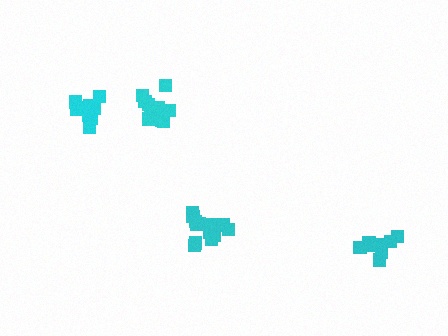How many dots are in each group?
Group 1: 8 dots, Group 2: 9 dots, Group 3: 13 dots, Group 4: 12 dots (42 total).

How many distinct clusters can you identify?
There are 4 distinct clusters.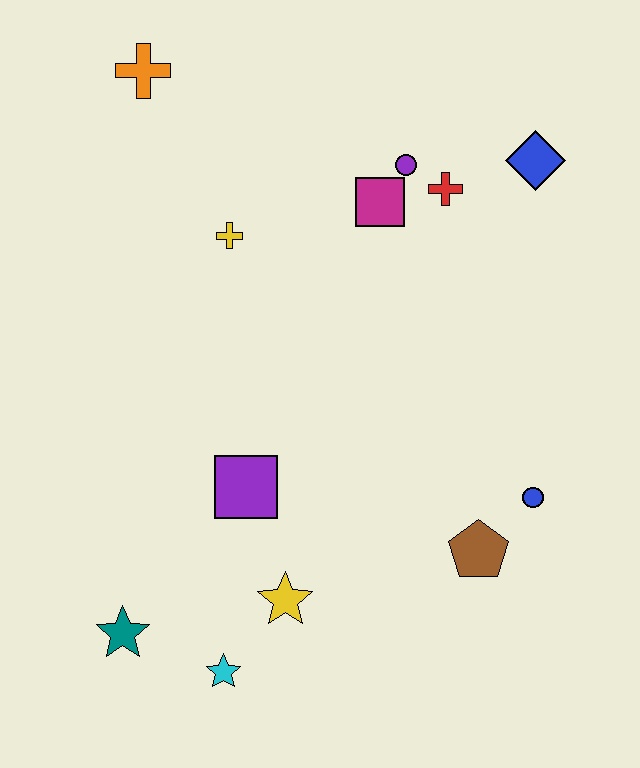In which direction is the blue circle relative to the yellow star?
The blue circle is to the right of the yellow star.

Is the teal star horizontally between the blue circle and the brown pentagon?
No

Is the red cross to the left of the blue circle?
Yes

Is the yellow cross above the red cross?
No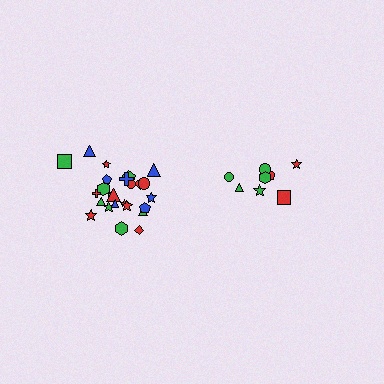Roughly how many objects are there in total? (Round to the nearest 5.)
Roughly 35 objects in total.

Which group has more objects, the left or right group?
The left group.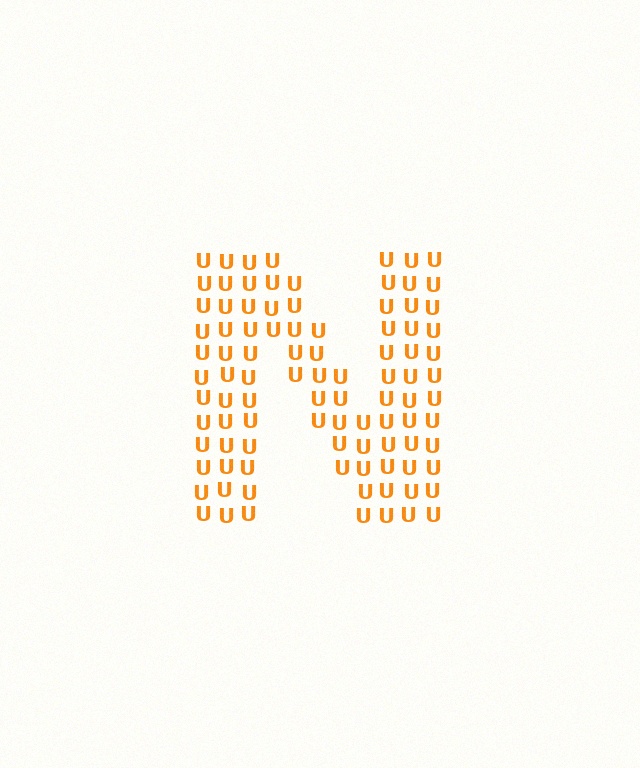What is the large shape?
The large shape is the letter N.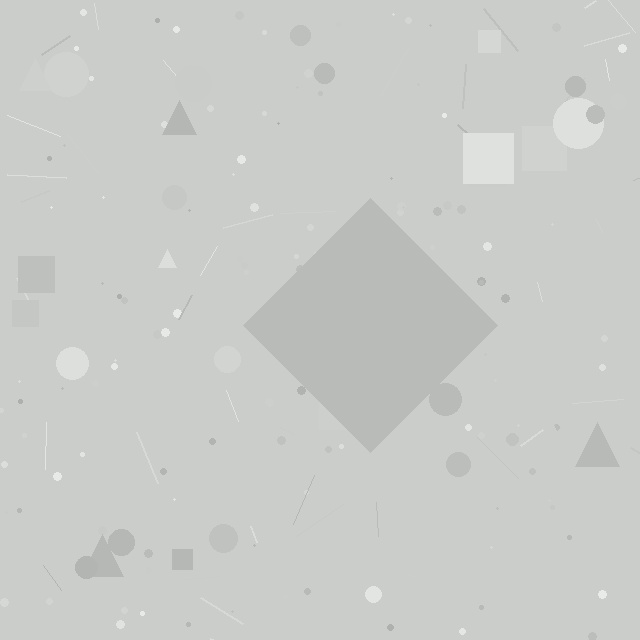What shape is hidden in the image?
A diamond is hidden in the image.